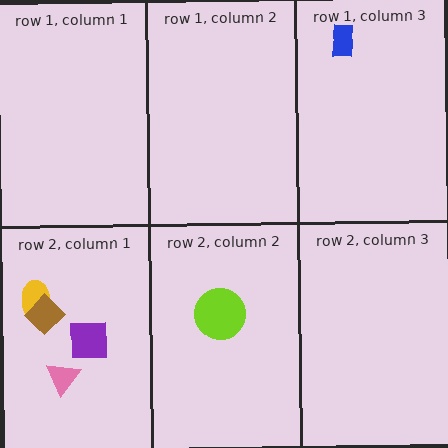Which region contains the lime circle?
The row 2, column 2 region.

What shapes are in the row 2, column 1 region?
The yellow ellipse, the pink triangle, the brown diamond, the purple square.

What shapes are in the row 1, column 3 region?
The blue rectangle.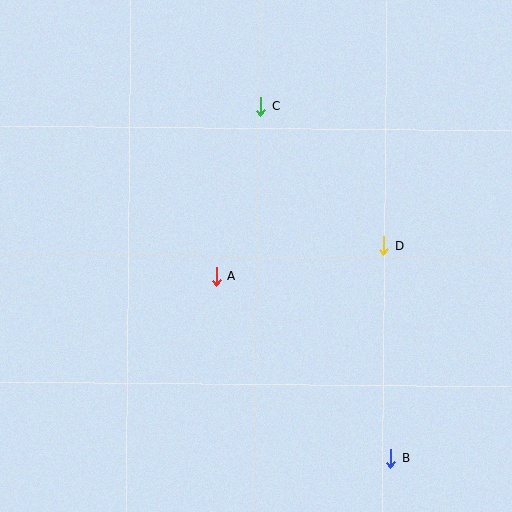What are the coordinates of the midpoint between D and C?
The midpoint between D and C is at (322, 176).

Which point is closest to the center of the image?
Point A at (216, 276) is closest to the center.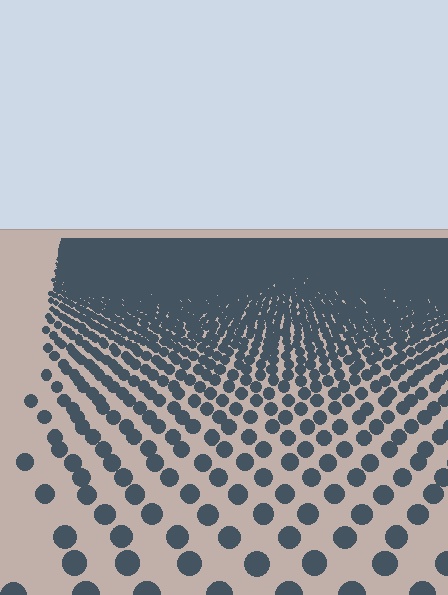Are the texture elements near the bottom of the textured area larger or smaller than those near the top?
Larger. Near the bottom, elements are closer to the viewer and appear at a bigger on-screen size.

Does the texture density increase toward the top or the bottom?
Density increases toward the top.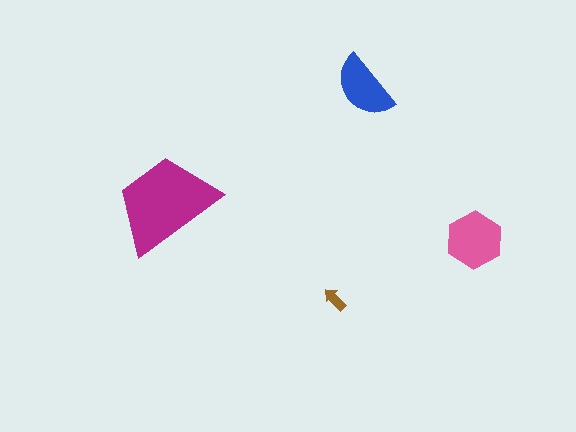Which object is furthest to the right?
The pink hexagon is rightmost.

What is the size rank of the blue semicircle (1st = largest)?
3rd.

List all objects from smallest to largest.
The brown arrow, the blue semicircle, the pink hexagon, the magenta trapezoid.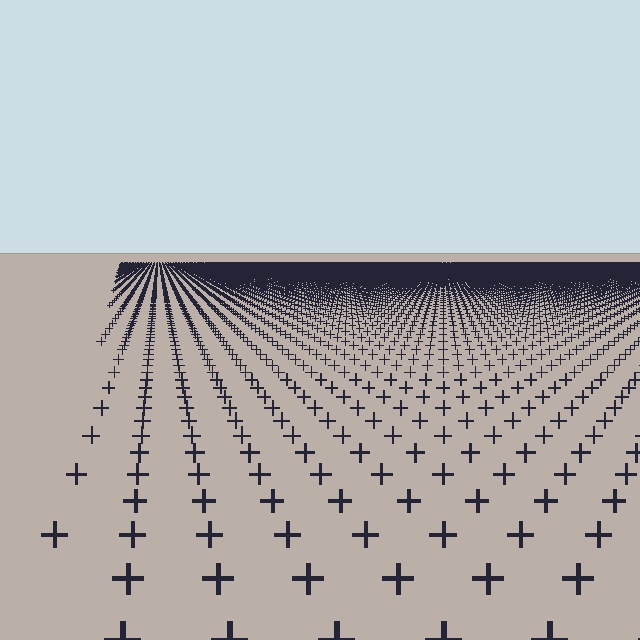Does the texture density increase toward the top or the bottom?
Density increases toward the top.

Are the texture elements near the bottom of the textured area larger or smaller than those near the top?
Larger. Near the bottom, elements are closer to the viewer and appear at a bigger on-screen size.